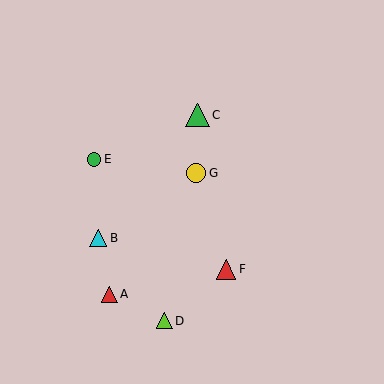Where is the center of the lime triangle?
The center of the lime triangle is at (164, 321).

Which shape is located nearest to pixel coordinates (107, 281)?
The red triangle (labeled A) at (109, 294) is nearest to that location.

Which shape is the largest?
The green triangle (labeled C) is the largest.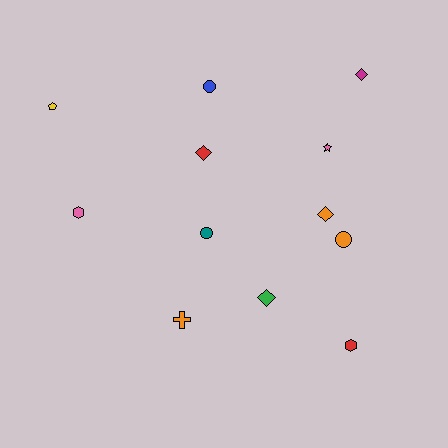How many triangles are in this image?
There are no triangles.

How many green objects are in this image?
There is 1 green object.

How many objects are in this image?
There are 12 objects.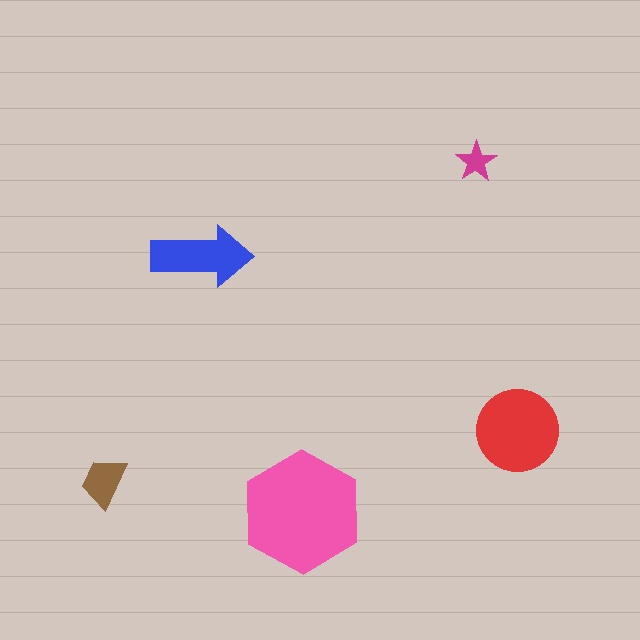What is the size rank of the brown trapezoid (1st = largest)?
4th.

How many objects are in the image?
There are 5 objects in the image.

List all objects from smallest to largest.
The magenta star, the brown trapezoid, the blue arrow, the red circle, the pink hexagon.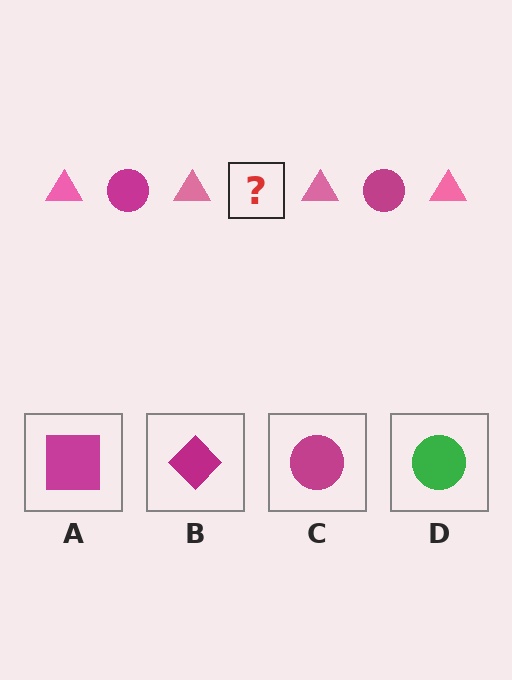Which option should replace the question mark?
Option C.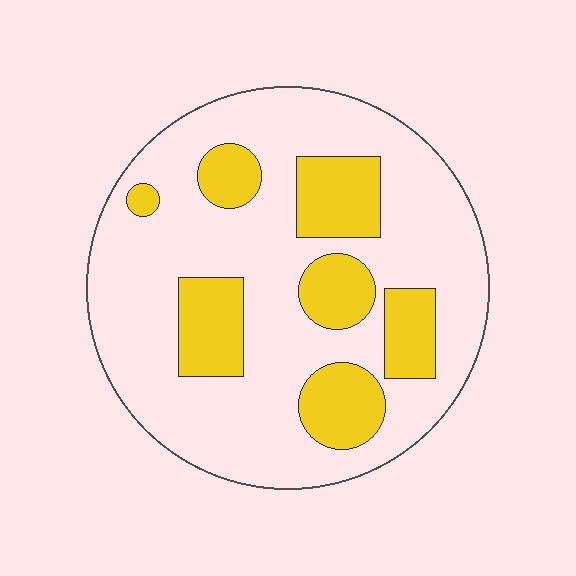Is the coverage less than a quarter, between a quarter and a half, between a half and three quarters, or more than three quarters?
Between a quarter and a half.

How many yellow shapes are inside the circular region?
7.